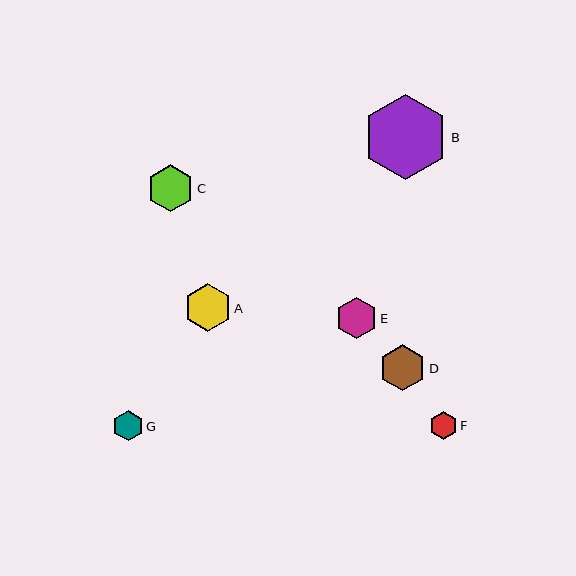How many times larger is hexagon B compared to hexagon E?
Hexagon B is approximately 2.1 times the size of hexagon E.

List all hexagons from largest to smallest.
From largest to smallest: B, A, C, D, E, G, F.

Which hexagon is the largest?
Hexagon B is the largest with a size of approximately 86 pixels.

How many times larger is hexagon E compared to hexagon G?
Hexagon E is approximately 1.3 times the size of hexagon G.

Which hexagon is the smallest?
Hexagon F is the smallest with a size of approximately 28 pixels.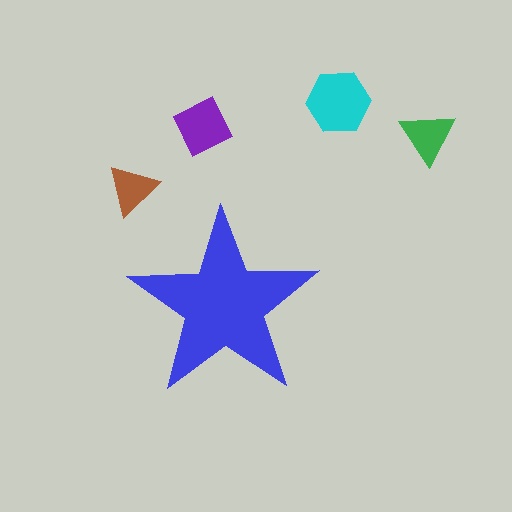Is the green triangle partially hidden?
No, the green triangle is fully visible.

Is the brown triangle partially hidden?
No, the brown triangle is fully visible.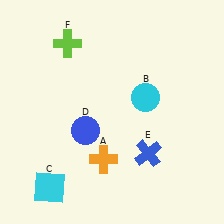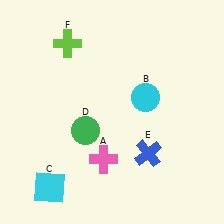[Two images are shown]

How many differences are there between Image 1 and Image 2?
There are 2 differences between the two images.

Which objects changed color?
A changed from orange to pink. D changed from blue to green.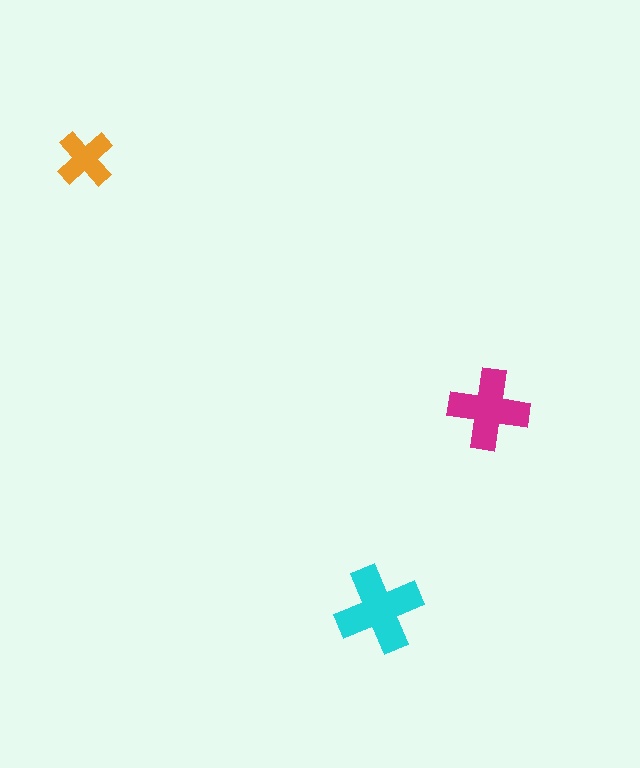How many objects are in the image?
There are 3 objects in the image.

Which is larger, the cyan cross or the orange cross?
The cyan one.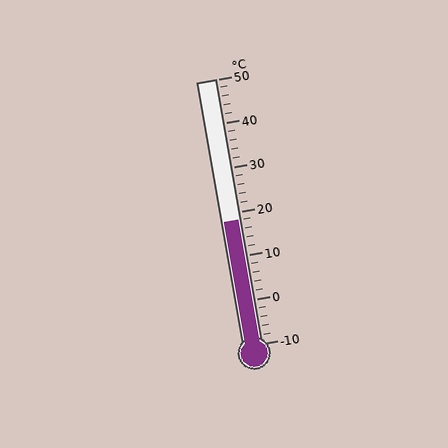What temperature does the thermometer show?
The thermometer shows approximately 18°C.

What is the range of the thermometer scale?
The thermometer scale ranges from -10°C to 50°C.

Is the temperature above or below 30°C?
The temperature is below 30°C.